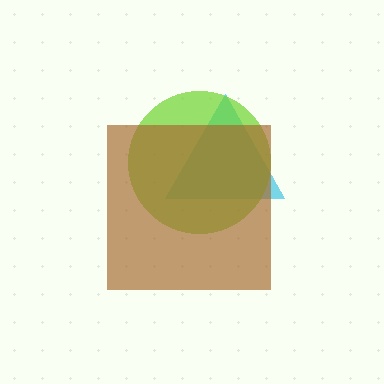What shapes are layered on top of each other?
The layered shapes are: a cyan triangle, a lime circle, a brown square.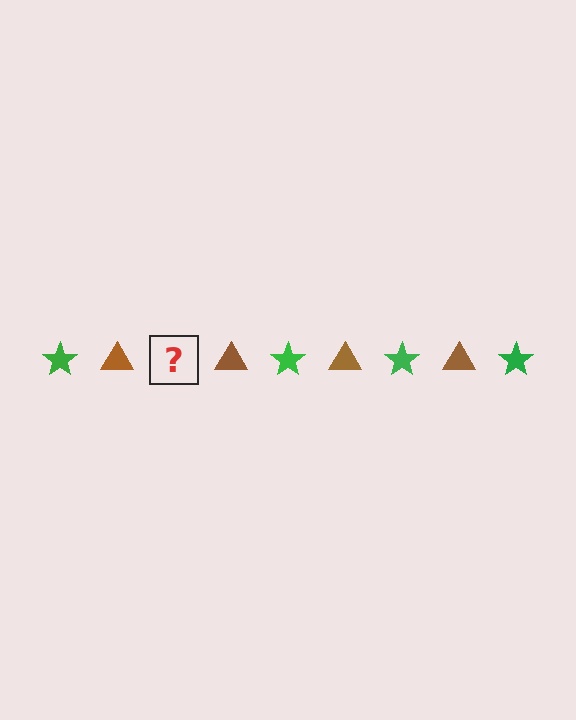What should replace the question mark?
The question mark should be replaced with a green star.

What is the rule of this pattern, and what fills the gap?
The rule is that the pattern alternates between green star and brown triangle. The gap should be filled with a green star.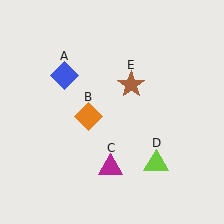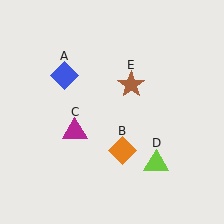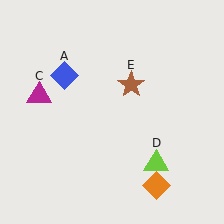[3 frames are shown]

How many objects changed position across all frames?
2 objects changed position: orange diamond (object B), magenta triangle (object C).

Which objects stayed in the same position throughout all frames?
Blue diamond (object A) and lime triangle (object D) and brown star (object E) remained stationary.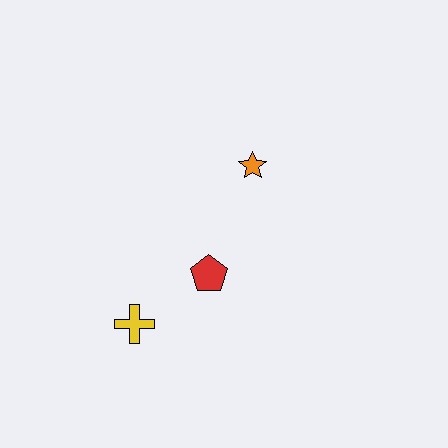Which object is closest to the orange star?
The red pentagon is closest to the orange star.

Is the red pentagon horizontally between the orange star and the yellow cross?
Yes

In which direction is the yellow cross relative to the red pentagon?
The yellow cross is to the left of the red pentagon.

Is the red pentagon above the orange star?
No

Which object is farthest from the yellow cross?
The orange star is farthest from the yellow cross.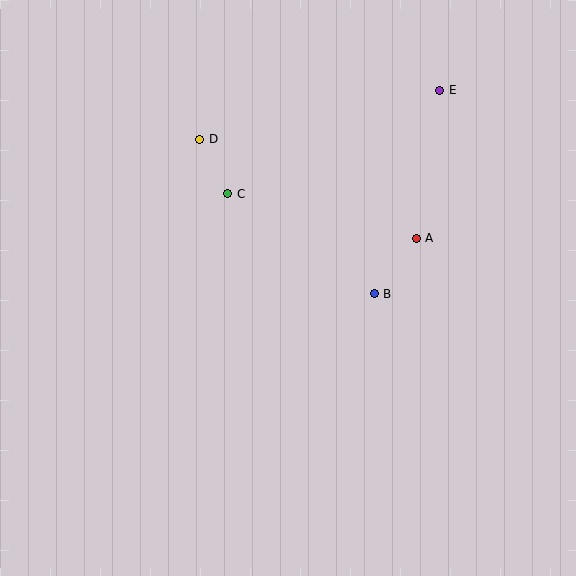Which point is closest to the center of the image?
Point B at (374, 294) is closest to the center.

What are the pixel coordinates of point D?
Point D is at (200, 140).